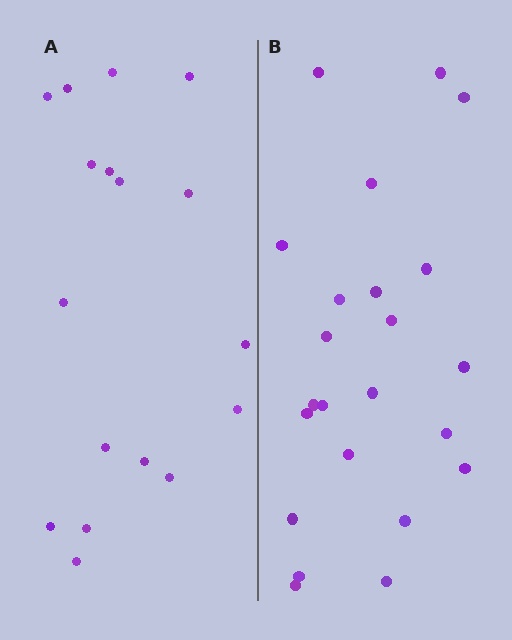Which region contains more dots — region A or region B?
Region B (the right region) has more dots.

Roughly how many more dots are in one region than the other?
Region B has about 6 more dots than region A.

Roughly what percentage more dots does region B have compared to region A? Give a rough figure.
About 35% more.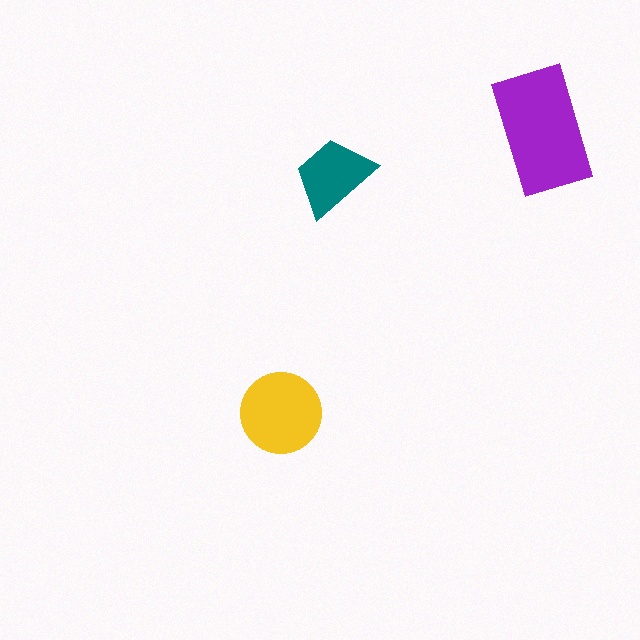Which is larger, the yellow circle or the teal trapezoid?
The yellow circle.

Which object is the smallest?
The teal trapezoid.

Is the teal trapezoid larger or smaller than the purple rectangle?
Smaller.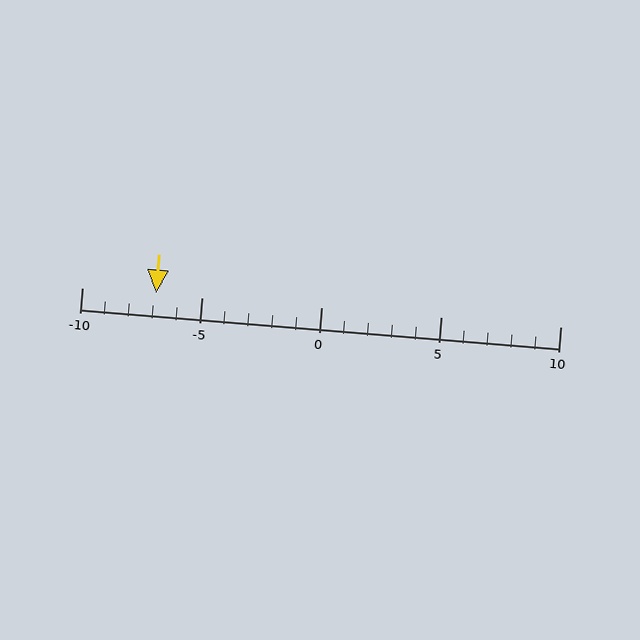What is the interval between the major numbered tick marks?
The major tick marks are spaced 5 units apart.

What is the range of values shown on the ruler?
The ruler shows values from -10 to 10.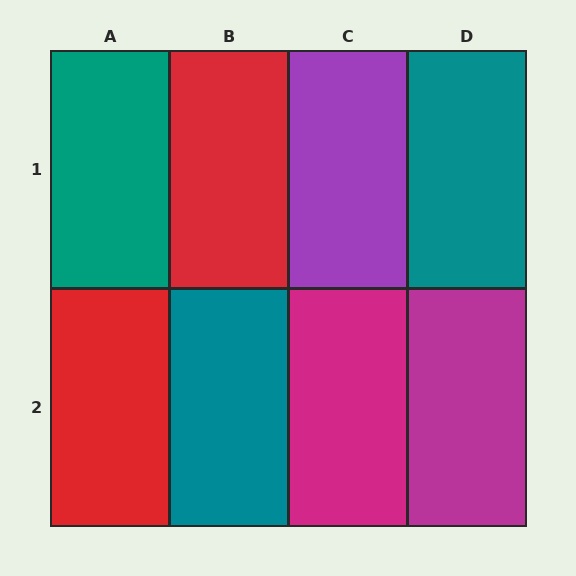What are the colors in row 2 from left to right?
Red, teal, magenta, magenta.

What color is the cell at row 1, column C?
Purple.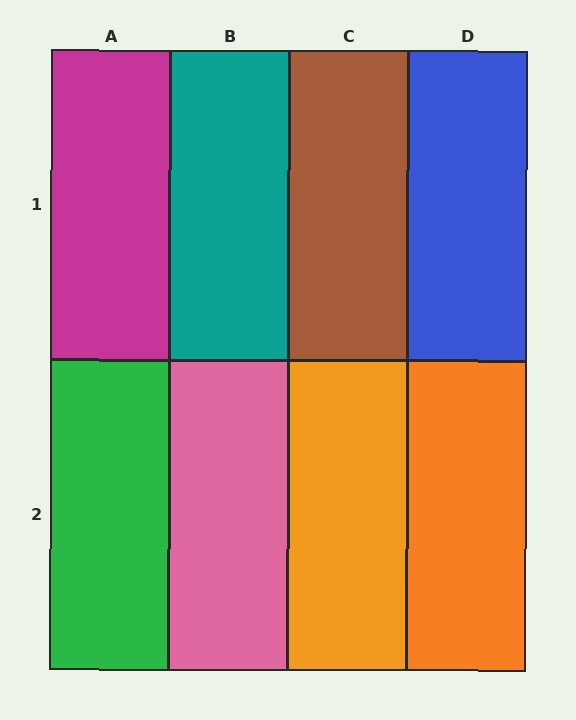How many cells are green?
1 cell is green.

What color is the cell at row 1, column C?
Brown.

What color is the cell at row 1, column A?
Magenta.